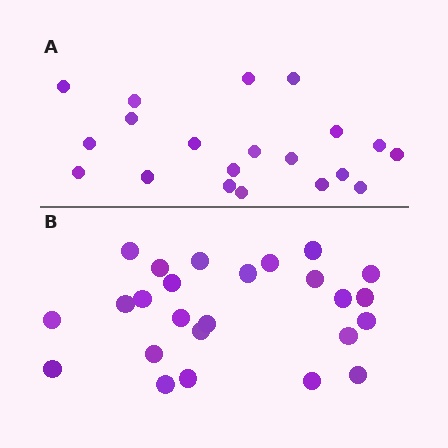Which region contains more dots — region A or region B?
Region B (the bottom region) has more dots.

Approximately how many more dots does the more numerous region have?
Region B has about 5 more dots than region A.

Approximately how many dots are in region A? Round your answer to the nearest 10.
About 20 dots.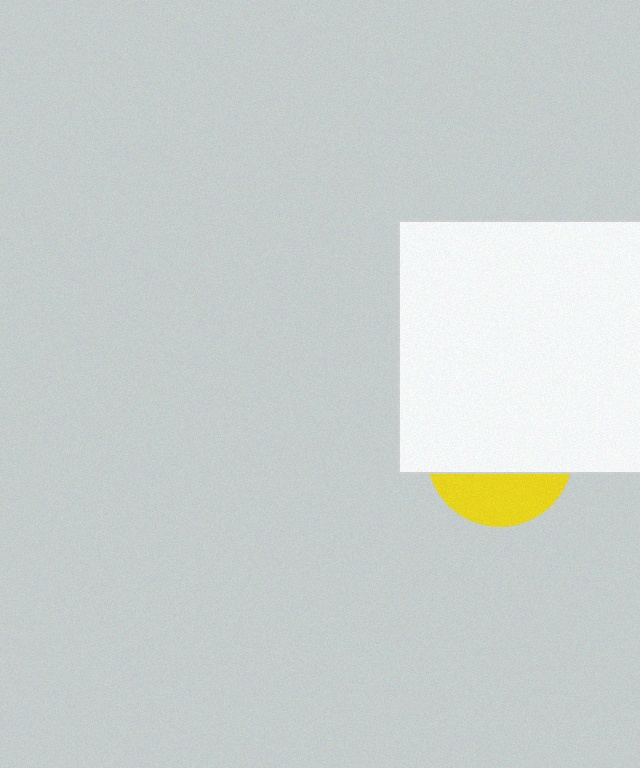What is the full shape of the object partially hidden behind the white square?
The partially hidden object is a yellow circle.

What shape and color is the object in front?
The object in front is a white square.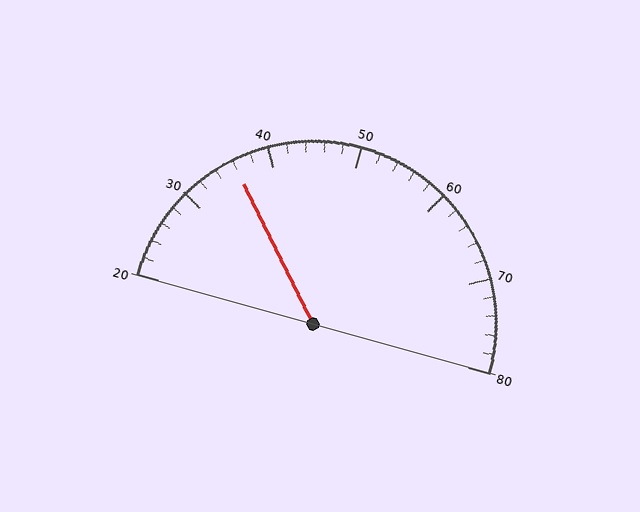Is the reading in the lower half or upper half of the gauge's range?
The reading is in the lower half of the range (20 to 80).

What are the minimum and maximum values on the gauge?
The gauge ranges from 20 to 80.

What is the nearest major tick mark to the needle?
The nearest major tick mark is 40.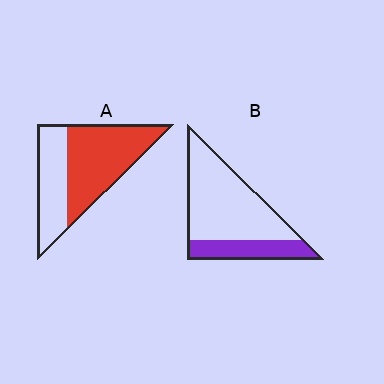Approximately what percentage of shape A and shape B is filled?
A is approximately 60% and B is approximately 25%.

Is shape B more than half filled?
No.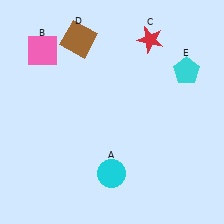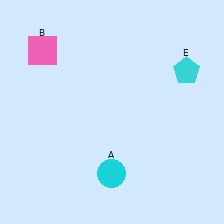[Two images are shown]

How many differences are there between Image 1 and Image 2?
There are 2 differences between the two images.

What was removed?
The red star (C), the brown square (D) were removed in Image 2.